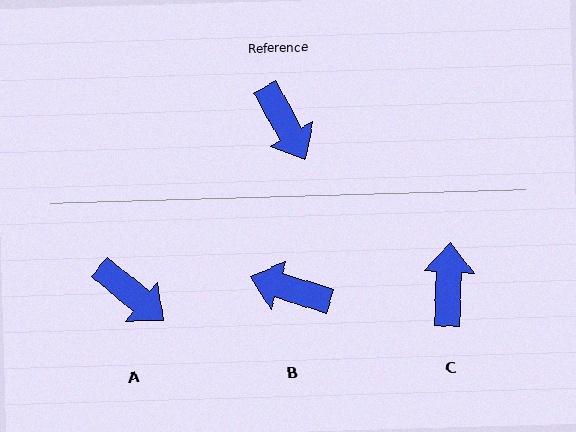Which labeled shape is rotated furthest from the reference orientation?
C, about 148 degrees away.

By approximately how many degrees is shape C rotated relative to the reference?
Approximately 148 degrees counter-clockwise.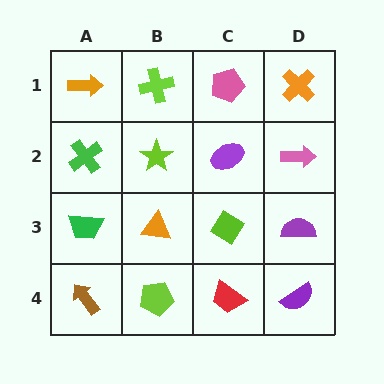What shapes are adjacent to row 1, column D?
A pink arrow (row 2, column D), a pink pentagon (row 1, column C).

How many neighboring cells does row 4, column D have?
2.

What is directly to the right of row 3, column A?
An orange triangle.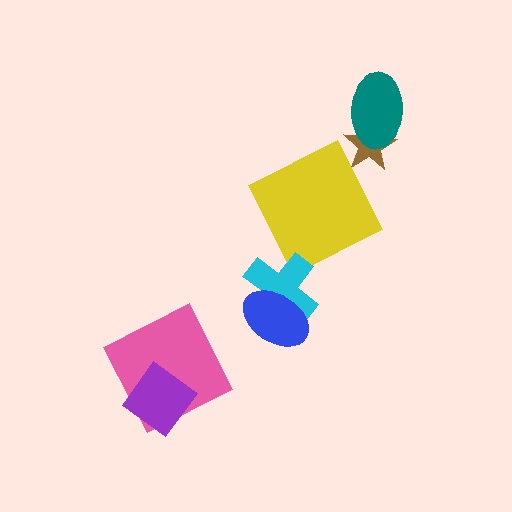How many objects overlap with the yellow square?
0 objects overlap with the yellow square.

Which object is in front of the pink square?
The purple diamond is in front of the pink square.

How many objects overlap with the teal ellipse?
1 object overlaps with the teal ellipse.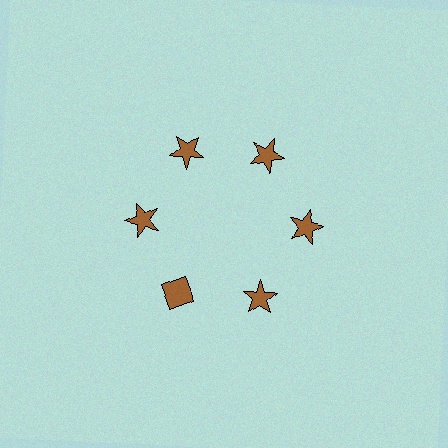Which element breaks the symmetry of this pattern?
The brown diamond at roughly the 7 o'clock position breaks the symmetry. All other shapes are brown stars.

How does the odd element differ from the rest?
It has a different shape: diamond instead of star.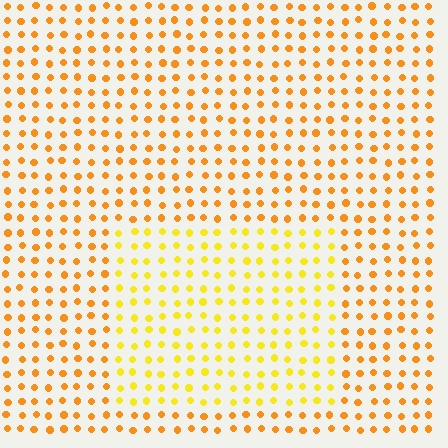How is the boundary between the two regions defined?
The boundary is defined purely by a slight shift in hue (about 25 degrees). Spacing, size, and orientation are identical on both sides.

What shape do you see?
I see a rectangle.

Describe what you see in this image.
The image is filled with small orange elements in a uniform arrangement. A rectangle-shaped region is visible where the elements are tinted to a slightly different hue, forming a subtle color boundary.